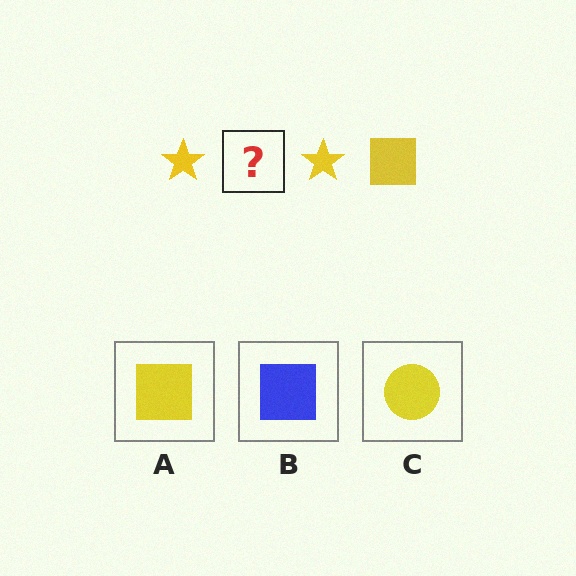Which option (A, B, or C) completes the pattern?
A.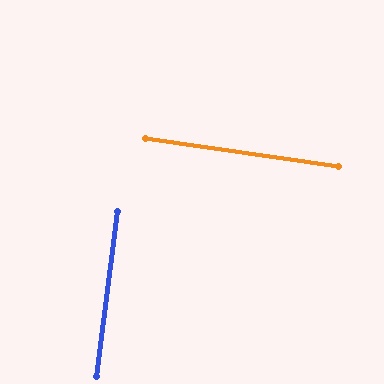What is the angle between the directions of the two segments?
Approximately 89 degrees.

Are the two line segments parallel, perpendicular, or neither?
Perpendicular — they meet at approximately 89°.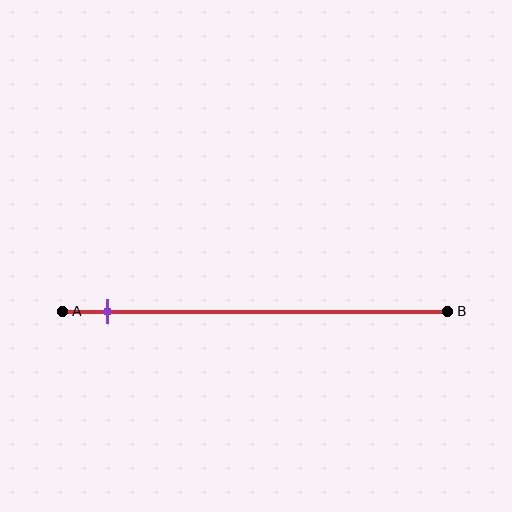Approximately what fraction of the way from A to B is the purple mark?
The purple mark is approximately 10% of the way from A to B.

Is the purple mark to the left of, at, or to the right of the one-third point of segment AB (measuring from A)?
The purple mark is to the left of the one-third point of segment AB.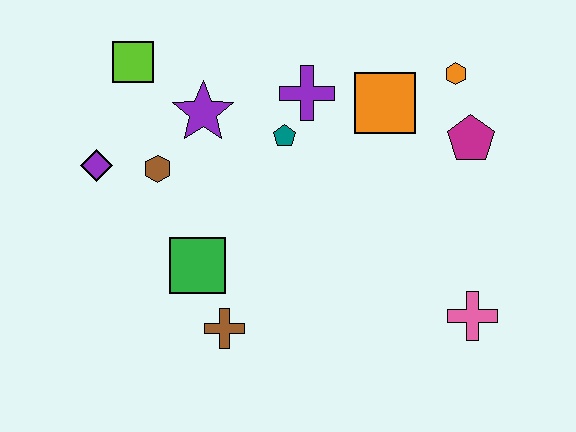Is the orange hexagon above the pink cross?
Yes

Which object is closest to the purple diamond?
The brown hexagon is closest to the purple diamond.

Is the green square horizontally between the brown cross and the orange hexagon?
No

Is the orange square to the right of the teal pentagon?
Yes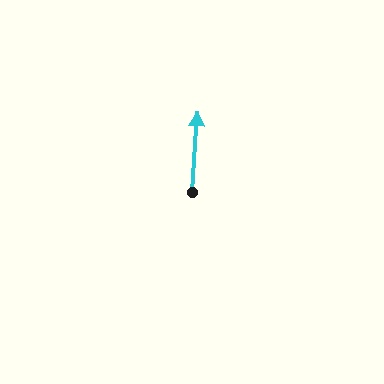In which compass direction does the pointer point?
North.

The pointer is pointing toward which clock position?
Roughly 12 o'clock.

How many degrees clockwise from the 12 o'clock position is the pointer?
Approximately 4 degrees.